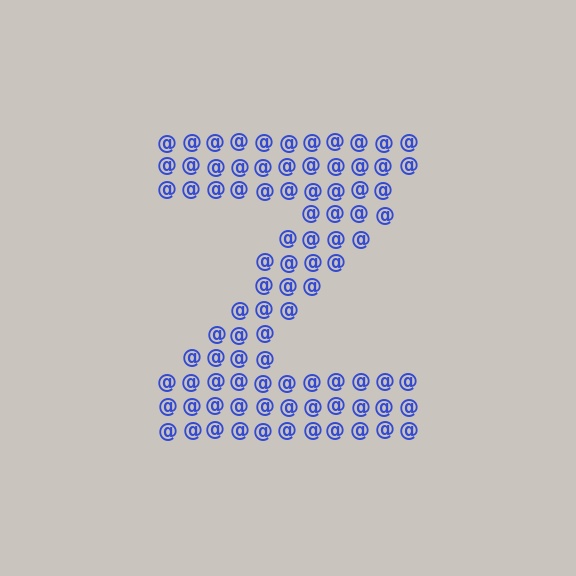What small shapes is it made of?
It is made of small at signs.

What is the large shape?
The large shape is the letter Z.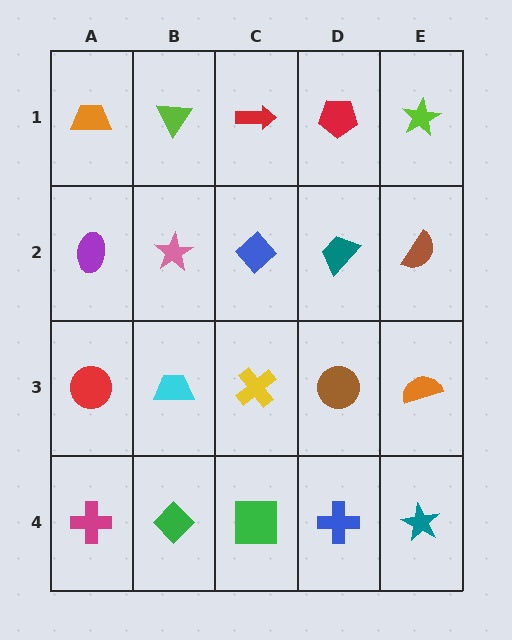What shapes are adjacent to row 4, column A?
A red circle (row 3, column A), a green diamond (row 4, column B).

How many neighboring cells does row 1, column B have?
3.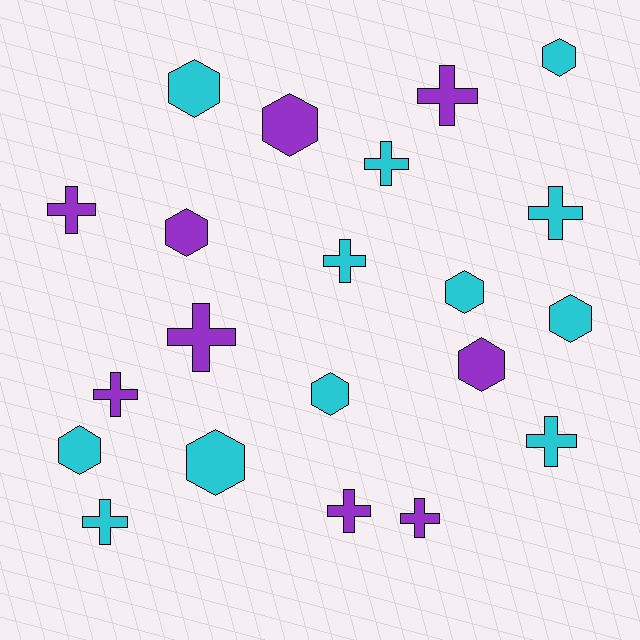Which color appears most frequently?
Cyan, with 12 objects.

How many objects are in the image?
There are 21 objects.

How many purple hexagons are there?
There are 3 purple hexagons.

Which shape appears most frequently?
Cross, with 11 objects.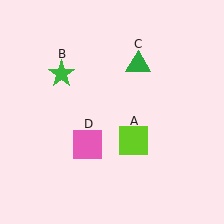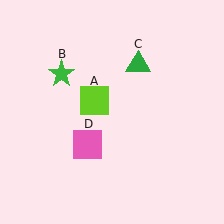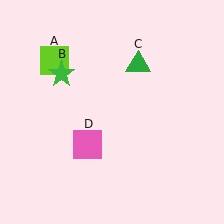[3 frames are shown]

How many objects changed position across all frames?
1 object changed position: lime square (object A).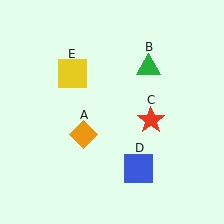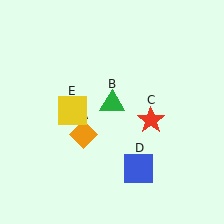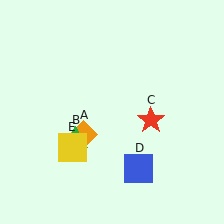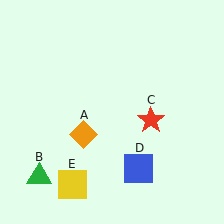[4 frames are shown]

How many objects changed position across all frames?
2 objects changed position: green triangle (object B), yellow square (object E).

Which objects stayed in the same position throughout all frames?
Orange diamond (object A) and red star (object C) and blue square (object D) remained stationary.